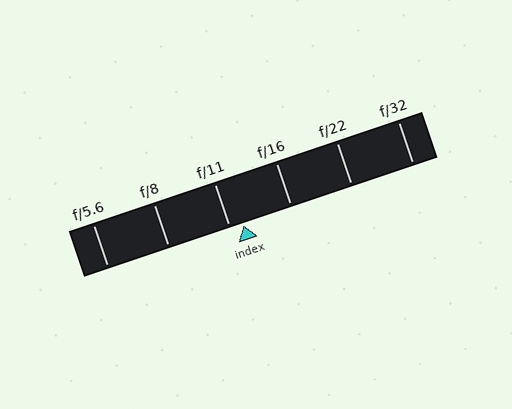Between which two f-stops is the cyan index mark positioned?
The index mark is between f/11 and f/16.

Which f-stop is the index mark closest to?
The index mark is closest to f/11.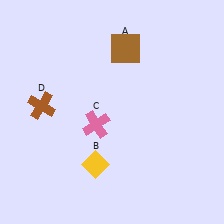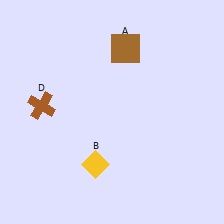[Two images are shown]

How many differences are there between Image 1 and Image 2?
There is 1 difference between the two images.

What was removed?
The pink cross (C) was removed in Image 2.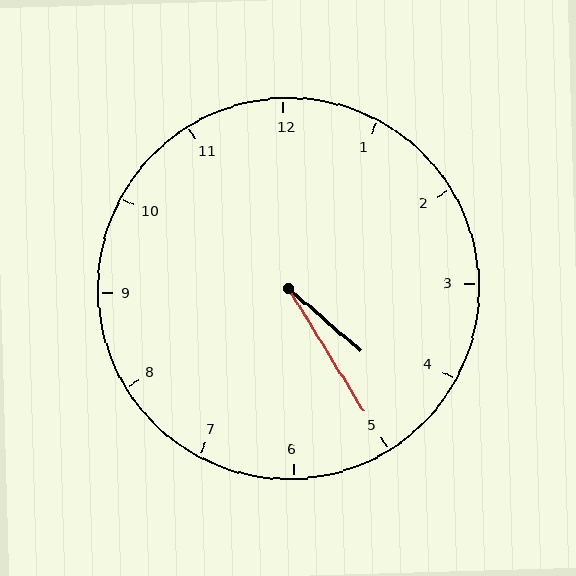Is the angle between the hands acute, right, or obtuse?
It is acute.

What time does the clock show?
4:25.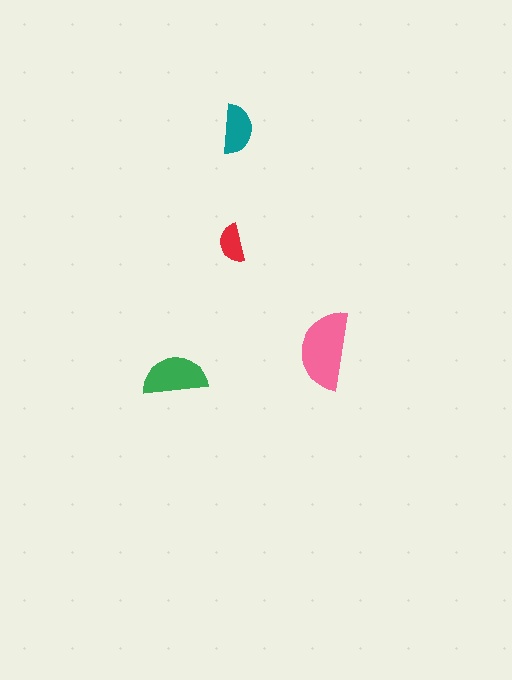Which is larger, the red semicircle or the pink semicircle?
The pink one.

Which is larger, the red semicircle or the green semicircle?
The green one.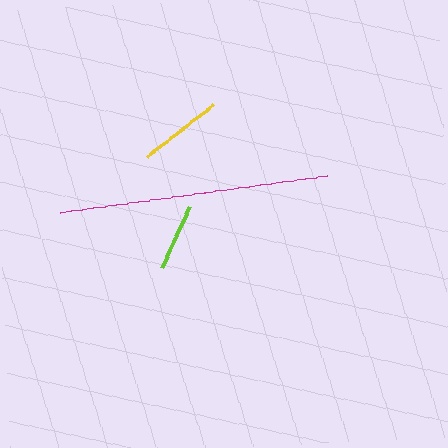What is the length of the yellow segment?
The yellow segment is approximately 85 pixels long.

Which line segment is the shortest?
The lime line is the shortest at approximately 67 pixels.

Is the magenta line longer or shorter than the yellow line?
The magenta line is longer than the yellow line.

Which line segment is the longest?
The magenta line is the longest at approximately 269 pixels.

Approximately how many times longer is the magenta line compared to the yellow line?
The magenta line is approximately 3.2 times the length of the yellow line.